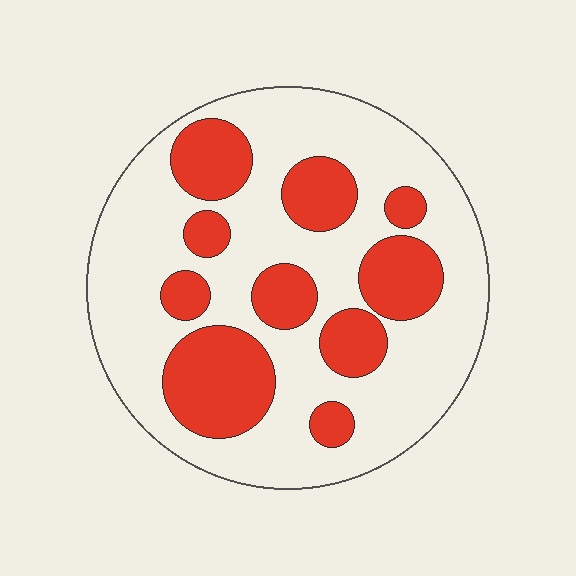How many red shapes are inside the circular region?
10.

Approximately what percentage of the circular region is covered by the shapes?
Approximately 30%.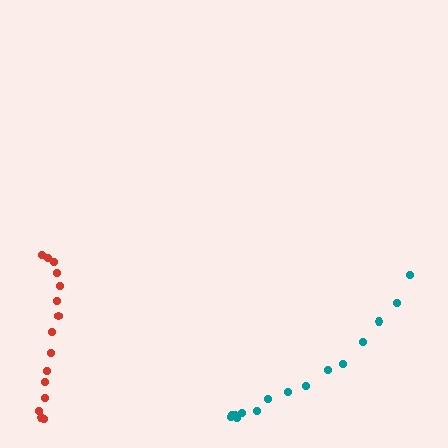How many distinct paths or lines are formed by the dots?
There are 2 distinct paths.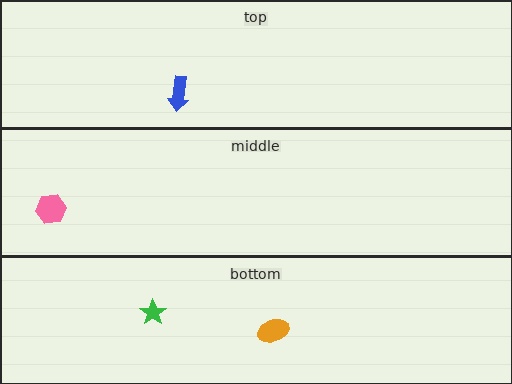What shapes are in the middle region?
The pink hexagon.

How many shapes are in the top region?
1.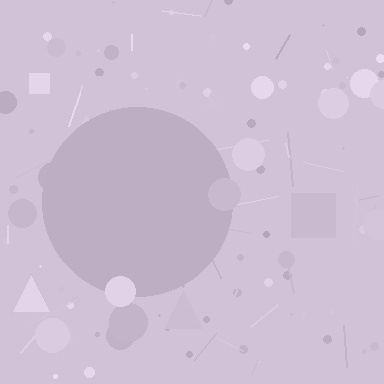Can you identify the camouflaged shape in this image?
The camouflaged shape is a circle.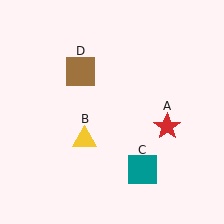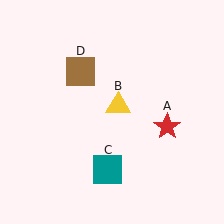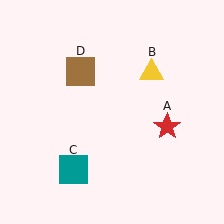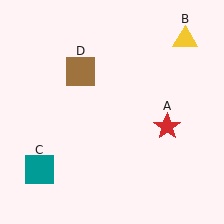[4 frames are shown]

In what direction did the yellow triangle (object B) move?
The yellow triangle (object B) moved up and to the right.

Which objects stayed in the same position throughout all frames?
Red star (object A) and brown square (object D) remained stationary.